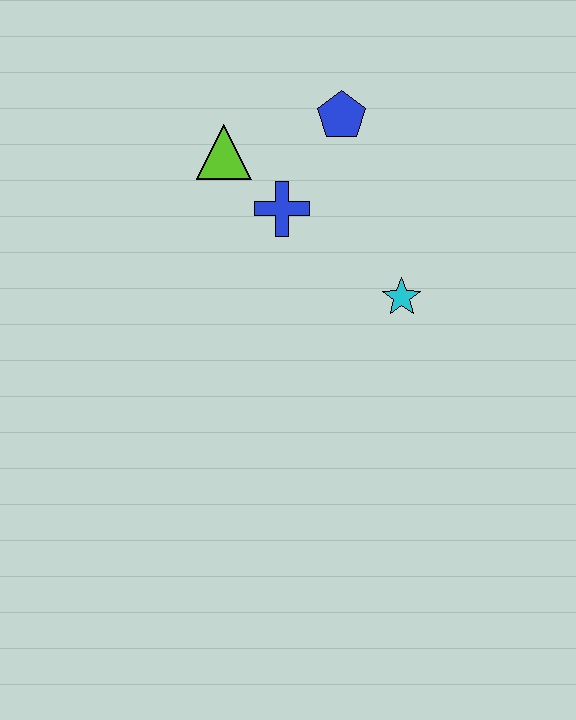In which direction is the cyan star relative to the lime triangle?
The cyan star is to the right of the lime triangle.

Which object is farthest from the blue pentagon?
The cyan star is farthest from the blue pentagon.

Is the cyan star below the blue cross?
Yes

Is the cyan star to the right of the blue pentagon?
Yes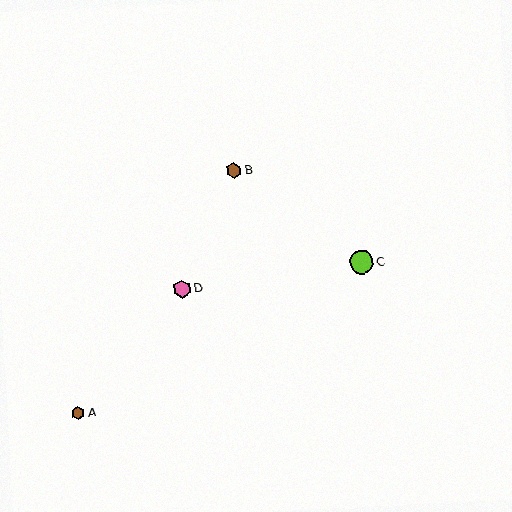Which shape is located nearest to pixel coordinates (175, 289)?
The pink hexagon (labeled D) at (182, 289) is nearest to that location.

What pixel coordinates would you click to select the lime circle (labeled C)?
Click at (361, 262) to select the lime circle C.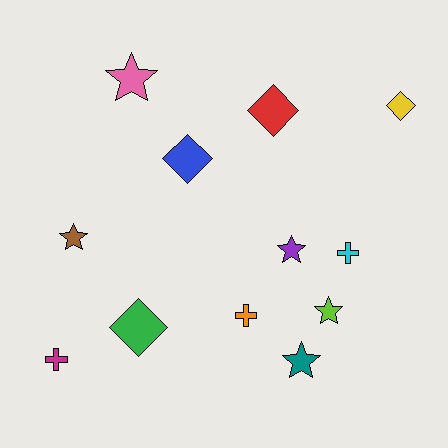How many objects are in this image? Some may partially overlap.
There are 12 objects.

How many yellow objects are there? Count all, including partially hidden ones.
There is 1 yellow object.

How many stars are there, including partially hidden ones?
There are 5 stars.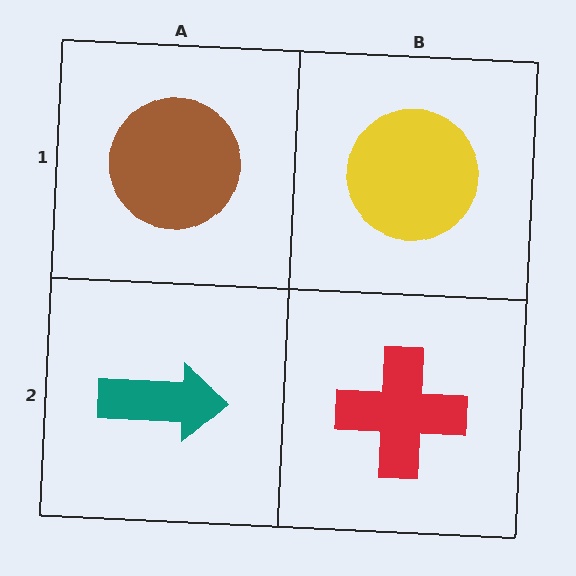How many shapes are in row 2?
2 shapes.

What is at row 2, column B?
A red cross.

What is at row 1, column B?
A yellow circle.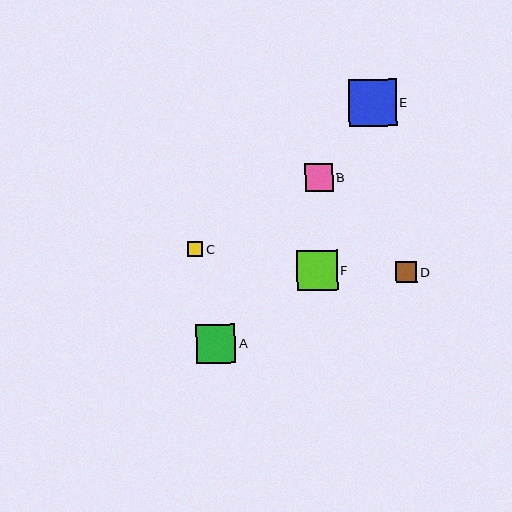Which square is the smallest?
Square C is the smallest with a size of approximately 15 pixels.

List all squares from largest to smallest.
From largest to smallest: E, F, A, B, D, C.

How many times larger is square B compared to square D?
Square B is approximately 1.3 times the size of square D.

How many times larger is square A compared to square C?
Square A is approximately 2.6 times the size of square C.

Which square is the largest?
Square E is the largest with a size of approximately 48 pixels.